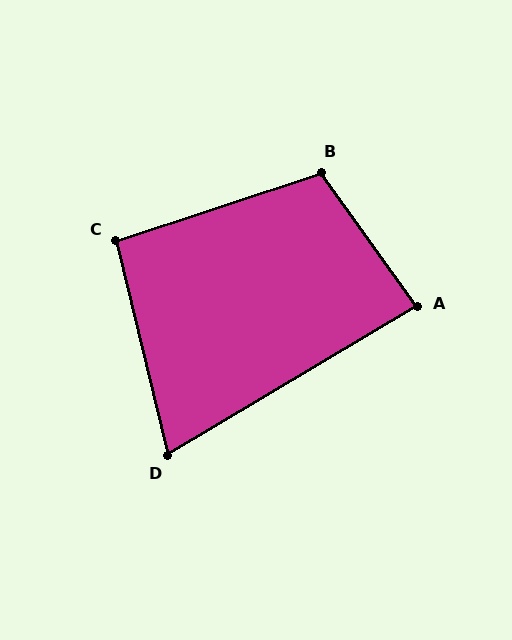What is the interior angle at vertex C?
Approximately 95 degrees (approximately right).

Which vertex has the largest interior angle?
B, at approximately 107 degrees.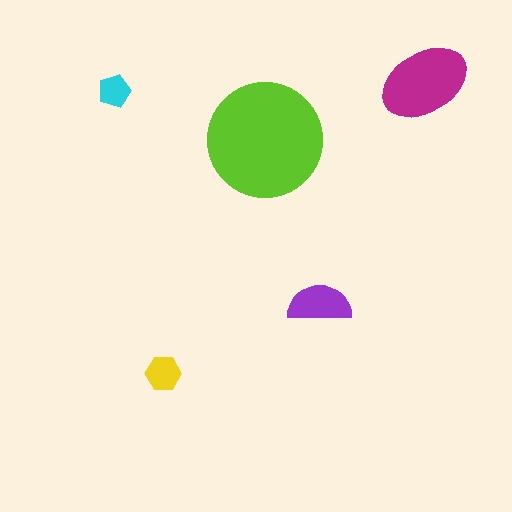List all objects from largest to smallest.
The lime circle, the magenta ellipse, the purple semicircle, the yellow hexagon, the cyan pentagon.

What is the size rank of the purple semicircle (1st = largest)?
3rd.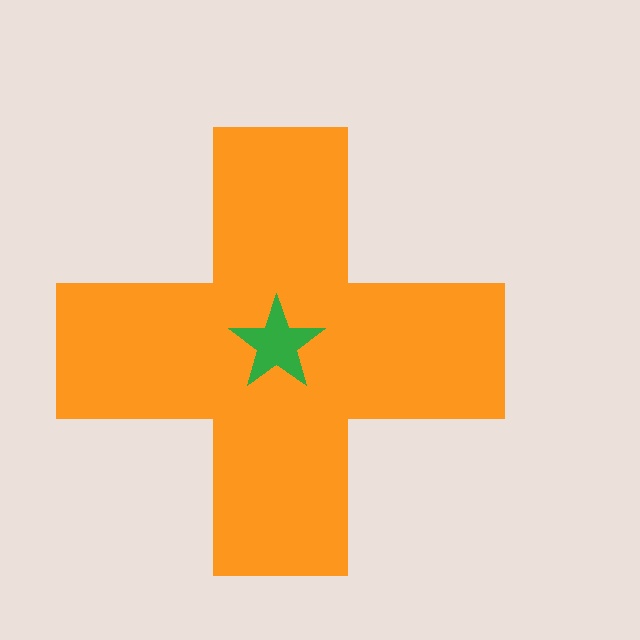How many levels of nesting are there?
2.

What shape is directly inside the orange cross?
The green star.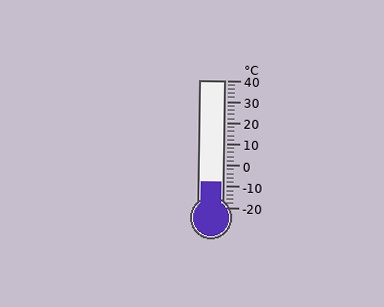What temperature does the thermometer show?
The thermometer shows approximately -8°C.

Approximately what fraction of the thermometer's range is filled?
The thermometer is filled to approximately 20% of its range.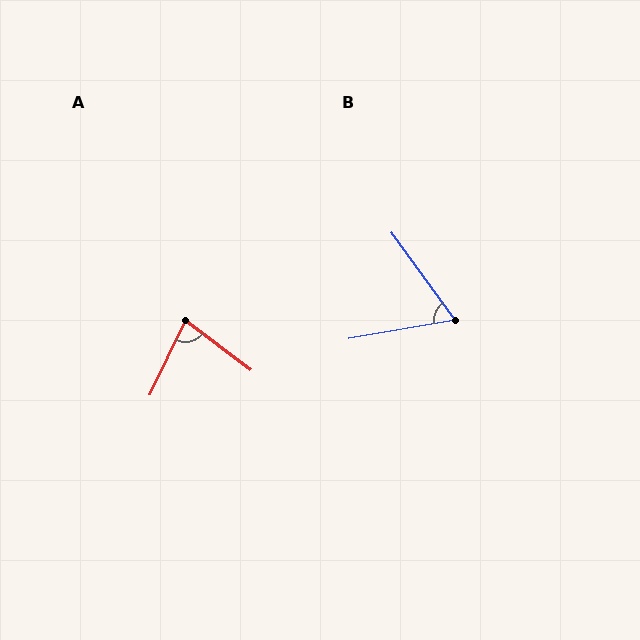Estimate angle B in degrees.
Approximately 64 degrees.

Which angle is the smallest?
B, at approximately 64 degrees.